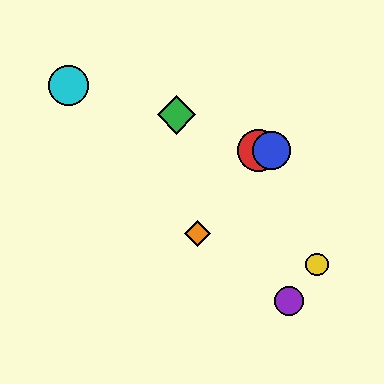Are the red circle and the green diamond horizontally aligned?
No, the red circle is at y≈150 and the green diamond is at y≈115.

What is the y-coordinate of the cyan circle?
The cyan circle is at y≈85.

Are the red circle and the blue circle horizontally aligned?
Yes, both are at y≈150.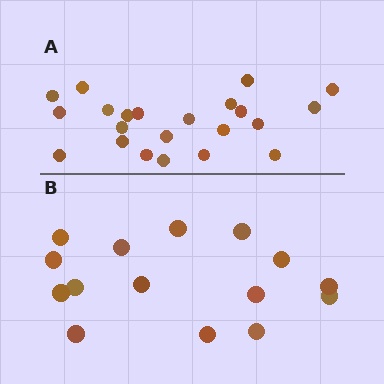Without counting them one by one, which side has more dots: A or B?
Region A (the top region) has more dots.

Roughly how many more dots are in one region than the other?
Region A has roughly 8 or so more dots than region B.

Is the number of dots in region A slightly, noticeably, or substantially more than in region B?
Region A has substantially more. The ratio is roughly 1.5 to 1.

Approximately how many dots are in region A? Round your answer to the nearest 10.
About 20 dots. (The exact count is 22, which rounds to 20.)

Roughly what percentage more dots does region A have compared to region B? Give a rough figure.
About 45% more.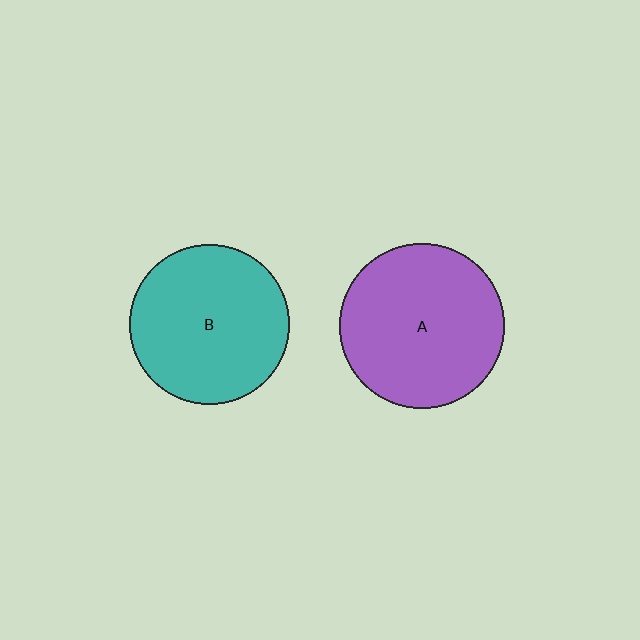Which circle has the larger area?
Circle A (purple).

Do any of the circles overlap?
No, none of the circles overlap.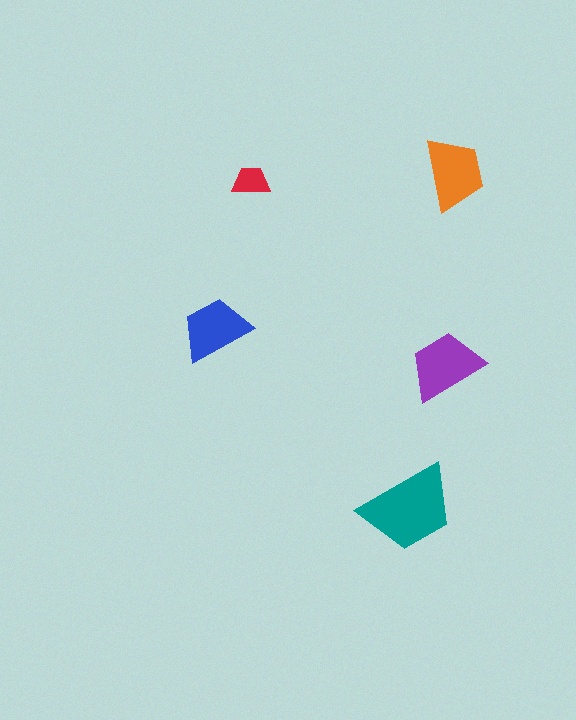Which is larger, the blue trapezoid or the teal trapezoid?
The teal one.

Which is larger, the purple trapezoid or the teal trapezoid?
The teal one.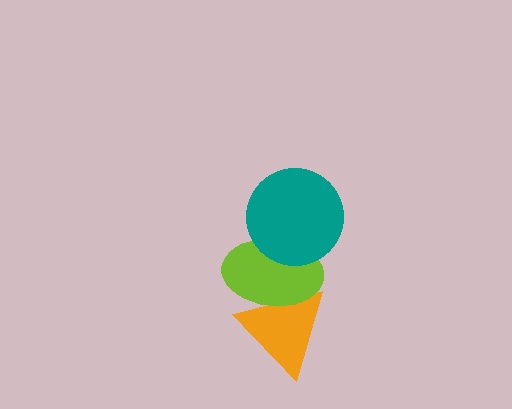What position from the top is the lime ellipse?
The lime ellipse is 2nd from the top.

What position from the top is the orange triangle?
The orange triangle is 3rd from the top.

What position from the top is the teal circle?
The teal circle is 1st from the top.